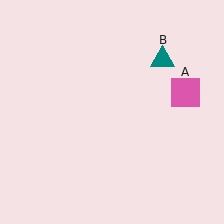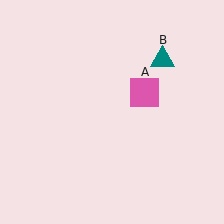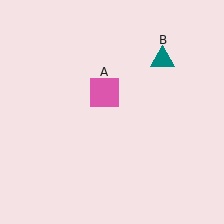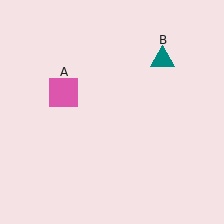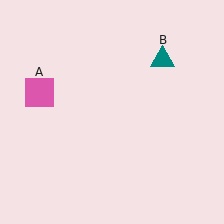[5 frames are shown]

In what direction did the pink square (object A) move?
The pink square (object A) moved left.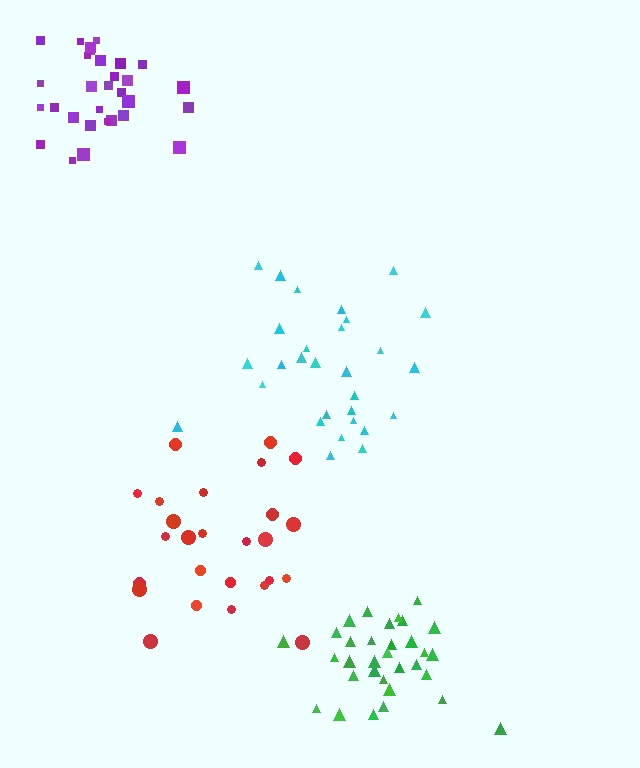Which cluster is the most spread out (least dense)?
Cyan.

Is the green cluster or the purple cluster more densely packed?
Purple.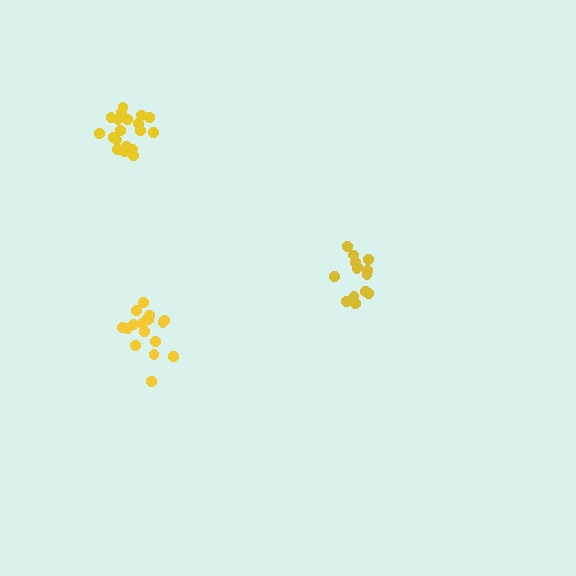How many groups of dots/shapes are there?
There are 3 groups.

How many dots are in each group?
Group 1: 14 dots, Group 2: 17 dots, Group 3: 19 dots (50 total).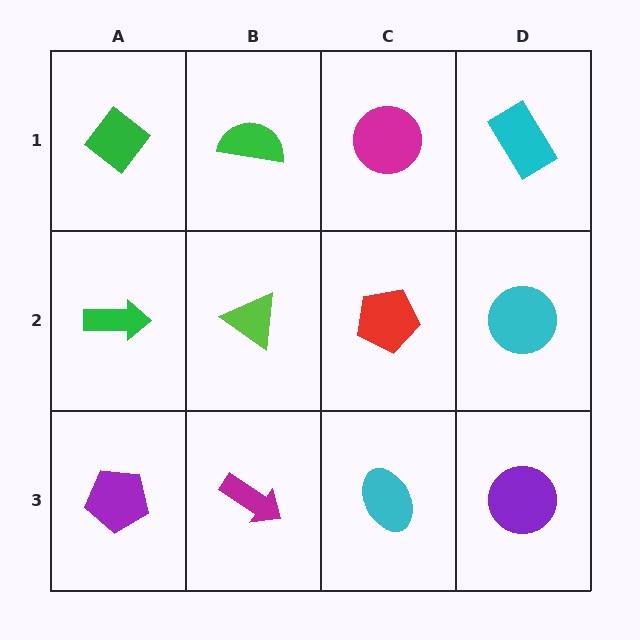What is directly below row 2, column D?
A purple circle.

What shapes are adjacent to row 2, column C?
A magenta circle (row 1, column C), a cyan ellipse (row 3, column C), a lime triangle (row 2, column B), a cyan circle (row 2, column D).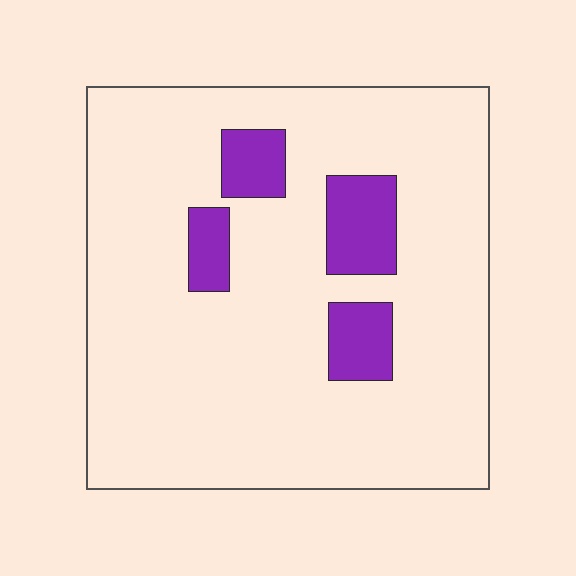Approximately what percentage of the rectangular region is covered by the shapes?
Approximately 10%.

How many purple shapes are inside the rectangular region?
4.